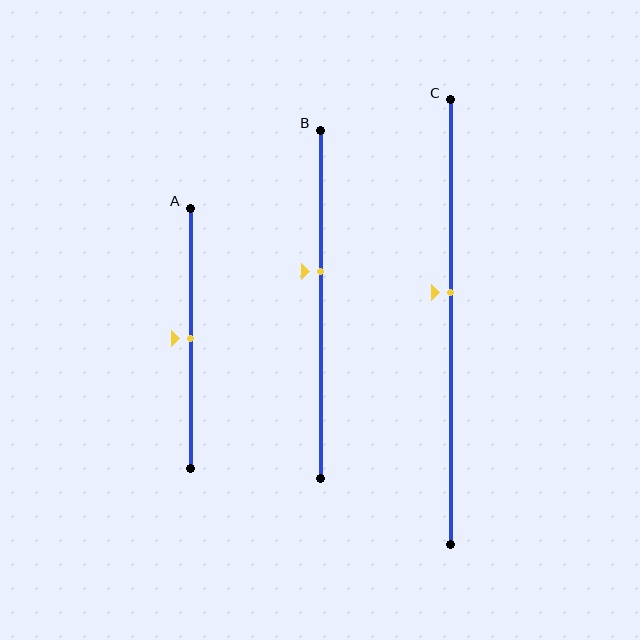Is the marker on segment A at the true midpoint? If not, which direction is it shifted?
Yes, the marker on segment A is at the true midpoint.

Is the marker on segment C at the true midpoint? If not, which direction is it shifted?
No, the marker on segment C is shifted upward by about 7% of the segment length.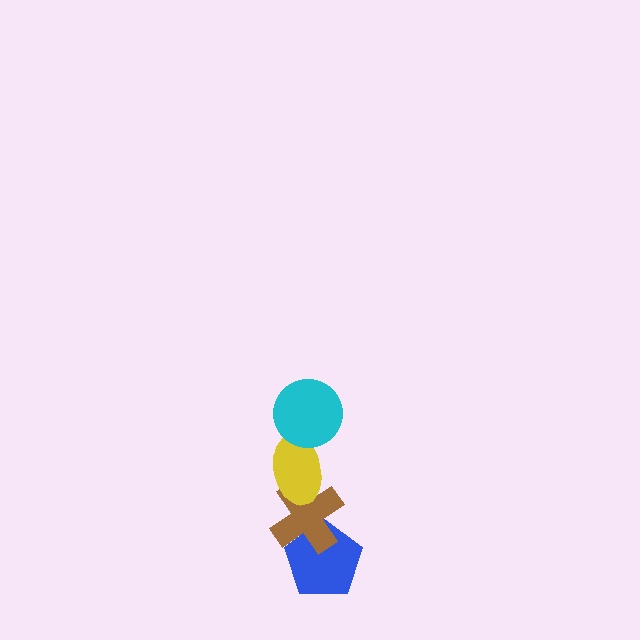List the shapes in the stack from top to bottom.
From top to bottom: the cyan circle, the yellow ellipse, the brown cross, the blue pentagon.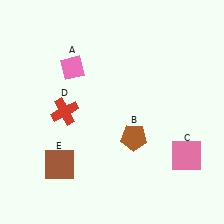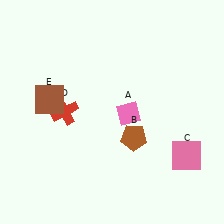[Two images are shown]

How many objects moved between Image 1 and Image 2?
2 objects moved between the two images.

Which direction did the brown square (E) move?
The brown square (E) moved up.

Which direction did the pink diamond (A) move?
The pink diamond (A) moved right.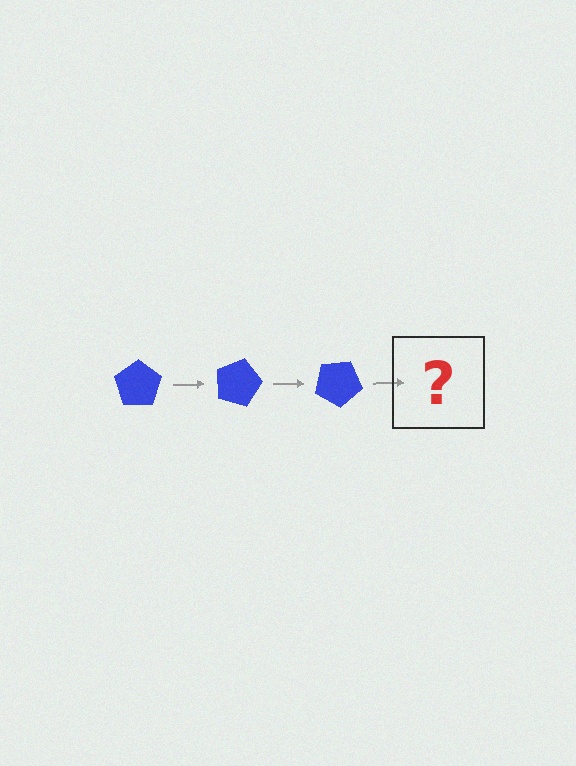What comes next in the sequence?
The next element should be a blue pentagon rotated 45 degrees.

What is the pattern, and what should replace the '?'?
The pattern is that the pentagon rotates 15 degrees each step. The '?' should be a blue pentagon rotated 45 degrees.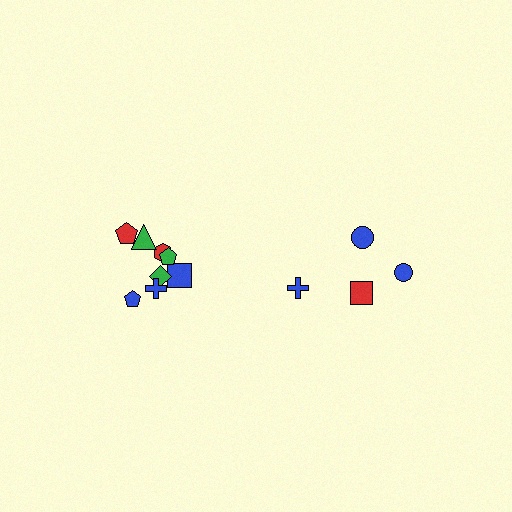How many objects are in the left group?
There are 8 objects.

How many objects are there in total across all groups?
There are 12 objects.